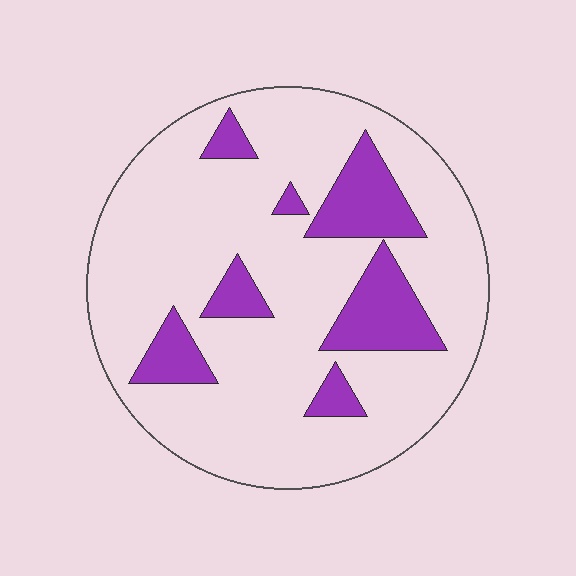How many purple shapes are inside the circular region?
7.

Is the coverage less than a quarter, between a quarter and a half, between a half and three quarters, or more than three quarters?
Less than a quarter.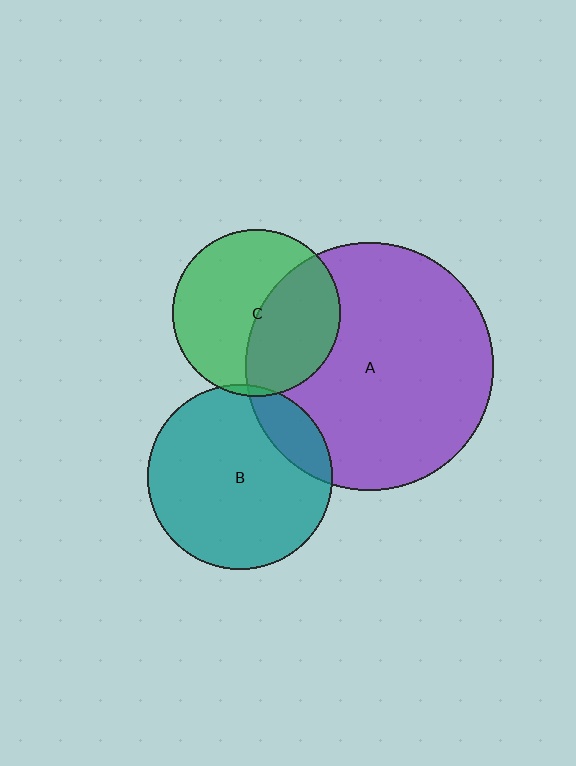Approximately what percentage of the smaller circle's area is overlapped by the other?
Approximately 15%.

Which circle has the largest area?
Circle A (purple).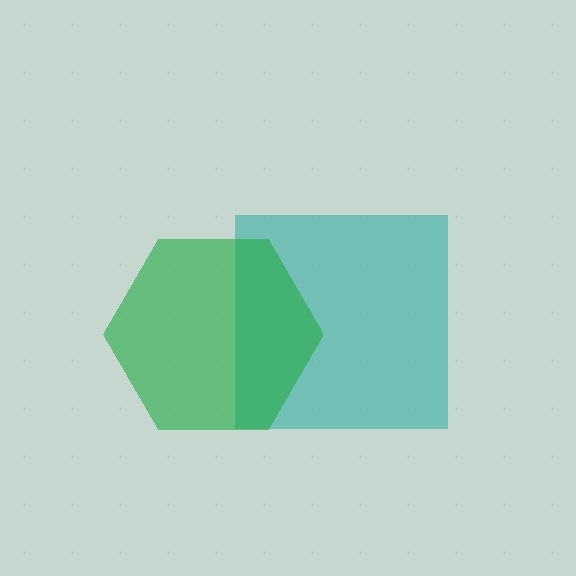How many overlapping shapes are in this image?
There are 2 overlapping shapes in the image.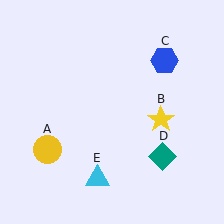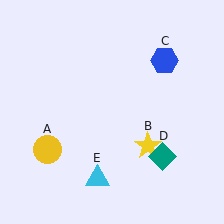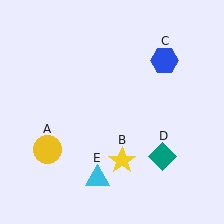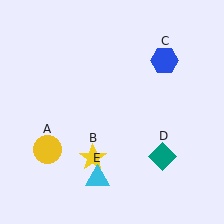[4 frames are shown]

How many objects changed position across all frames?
1 object changed position: yellow star (object B).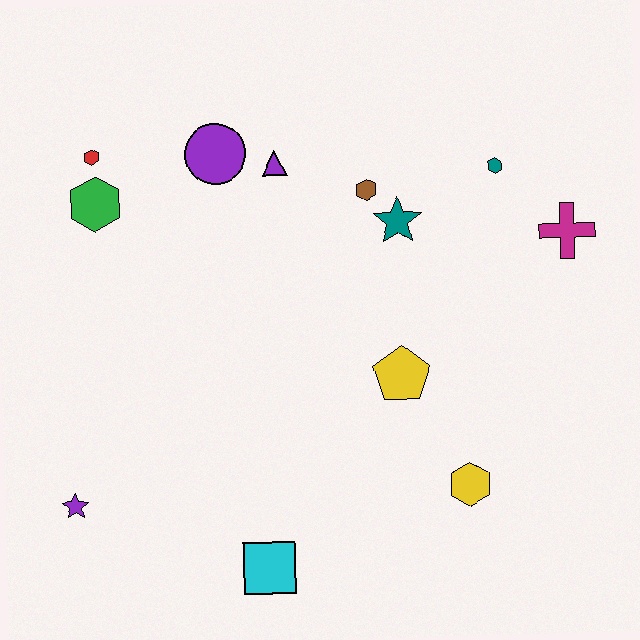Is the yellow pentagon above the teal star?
No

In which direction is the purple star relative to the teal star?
The purple star is to the left of the teal star.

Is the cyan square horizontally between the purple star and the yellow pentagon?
Yes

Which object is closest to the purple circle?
The purple triangle is closest to the purple circle.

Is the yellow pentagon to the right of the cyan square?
Yes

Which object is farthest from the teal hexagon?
The purple star is farthest from the teal hexagon.